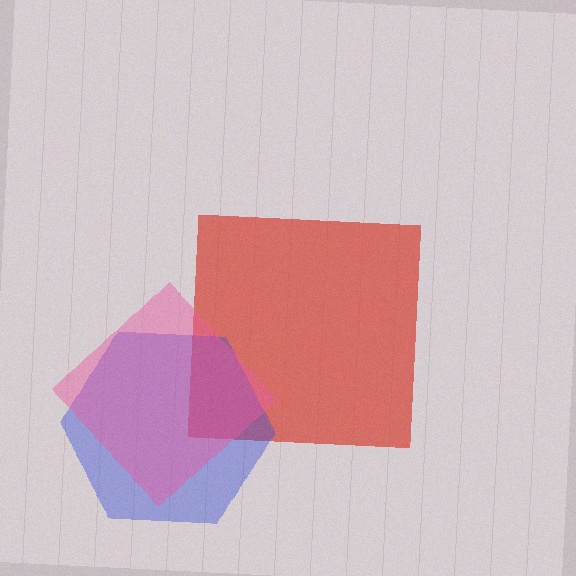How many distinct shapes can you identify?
There are 3 distinct shapes: a red square, a blue hexagon, a pink diamond.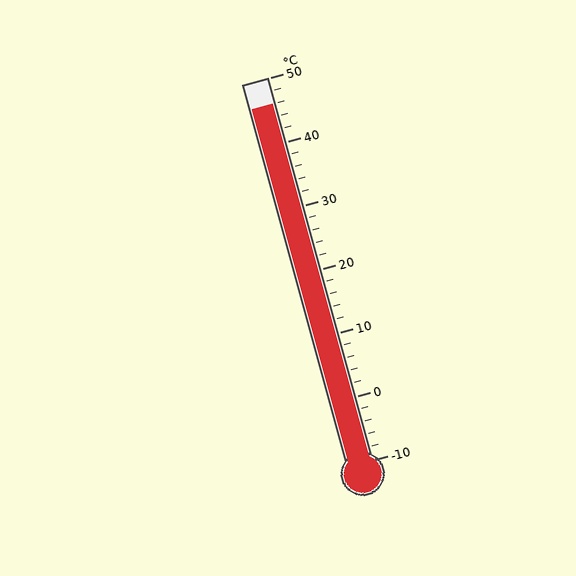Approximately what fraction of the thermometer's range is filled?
The thermometer is filled to approximately 95% of its range.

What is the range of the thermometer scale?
The thermometer scale ranges from -10°C to 50°C.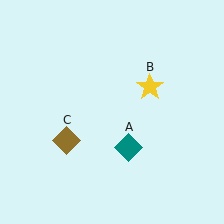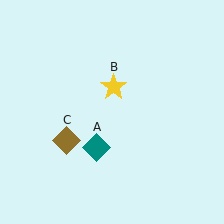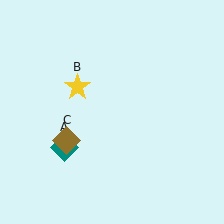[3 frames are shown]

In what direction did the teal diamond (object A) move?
The teal diamond (object A) moved left.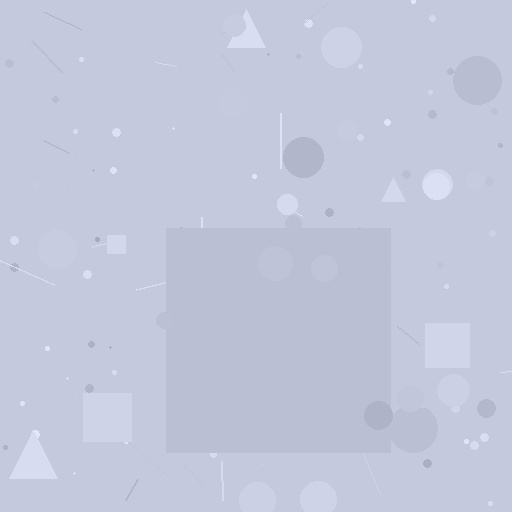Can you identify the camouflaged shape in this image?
The camouflaged shape is a square.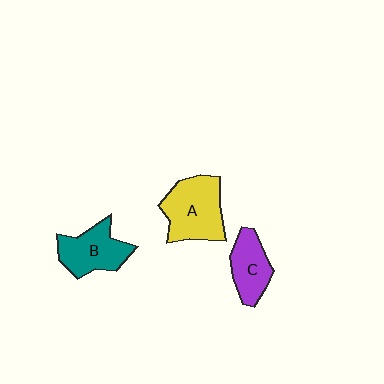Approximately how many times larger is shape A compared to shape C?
Approximately 1.5 times.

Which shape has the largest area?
Shape A (yellow).